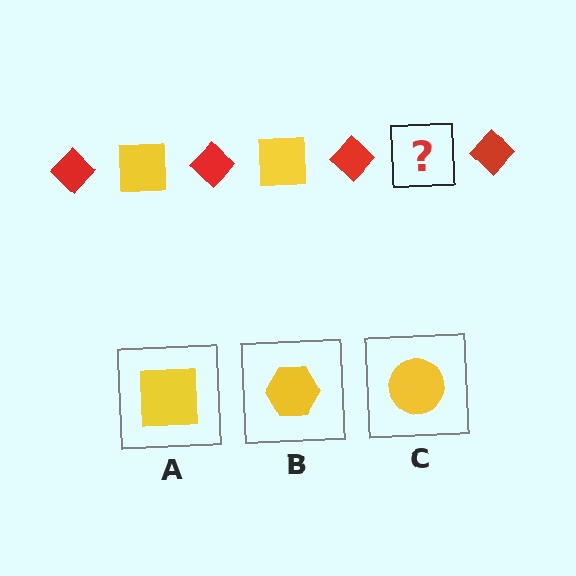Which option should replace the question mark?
Option A.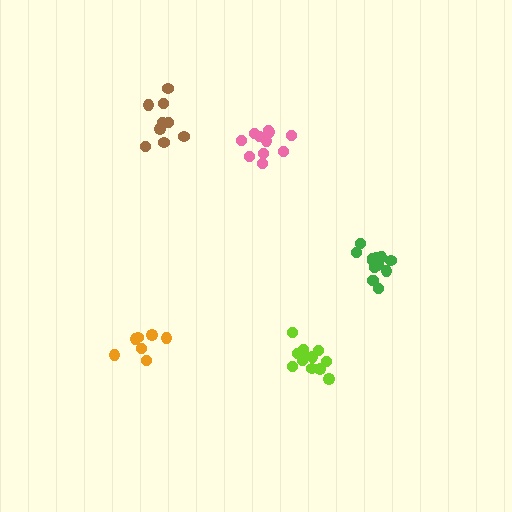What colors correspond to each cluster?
The clusters are colored: orange, green, pink, lime, brown.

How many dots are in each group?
Group 1: 7 dots, Group 2: 13 dots, Group 3: 11 dots, Group 4: 12 dots, Group 5: 9 dots (52 total).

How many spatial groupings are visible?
There are 5 spatial groupings.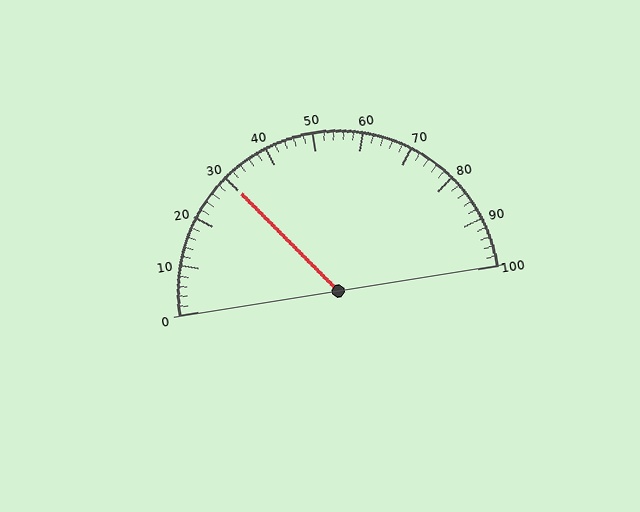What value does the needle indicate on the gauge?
The needle indicates approximately 30.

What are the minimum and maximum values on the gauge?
The gauge ranges from 0 to 100.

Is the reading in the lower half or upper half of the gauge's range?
The reading is in the lower half of the range (0 to 100).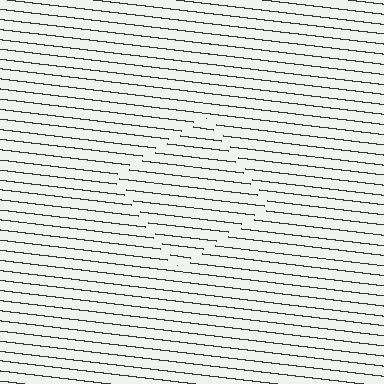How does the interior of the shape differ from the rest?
The interior of the shape contains the same grating, shifted by half a period — the contour is defined by the phase discontinuity where line-ends from the inner and outer gratings abut.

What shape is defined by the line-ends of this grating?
An illusory square. The interior of the shape contains the same grating, shifted by half a period — the contour is defined by the phase discontinuity where line-ends from the inner and outer gratings abut.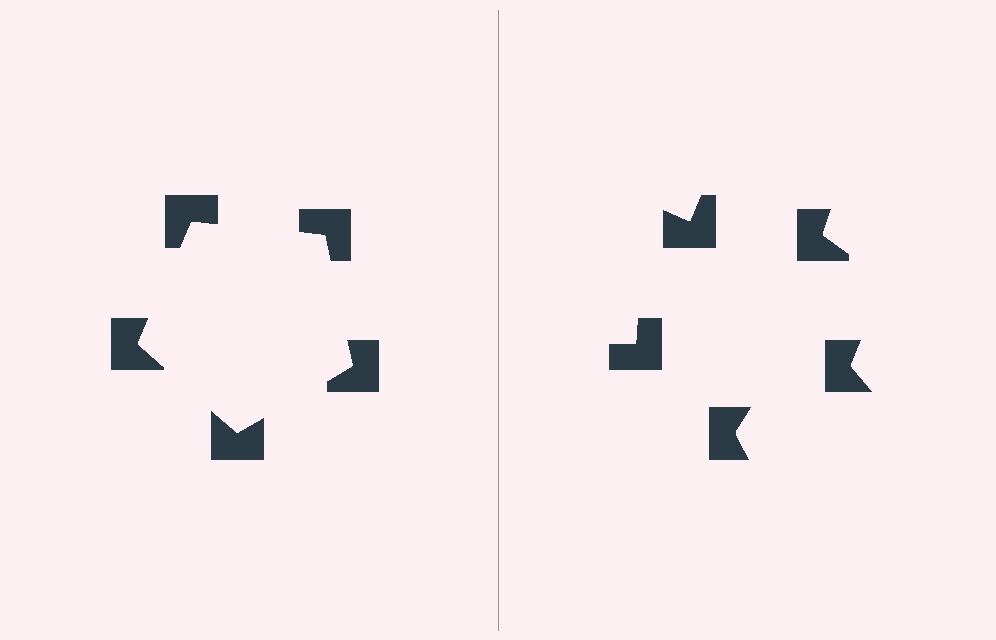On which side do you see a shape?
An illusory pentagon appears on the left side. On the right side the wedge cuts are rotated, so no coherent shape forms.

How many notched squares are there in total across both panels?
10 — 5 on each side.